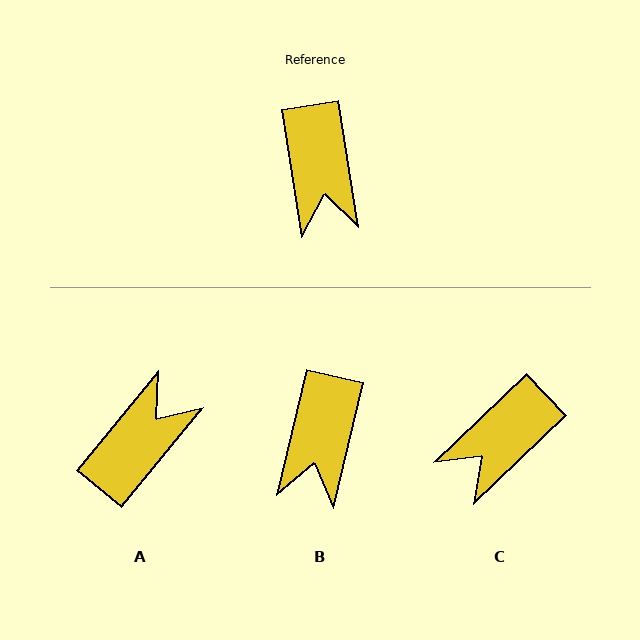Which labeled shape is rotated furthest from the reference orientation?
A, about 131 degrees away.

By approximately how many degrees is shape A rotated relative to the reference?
Approximately 131 degrees counter-clockwise.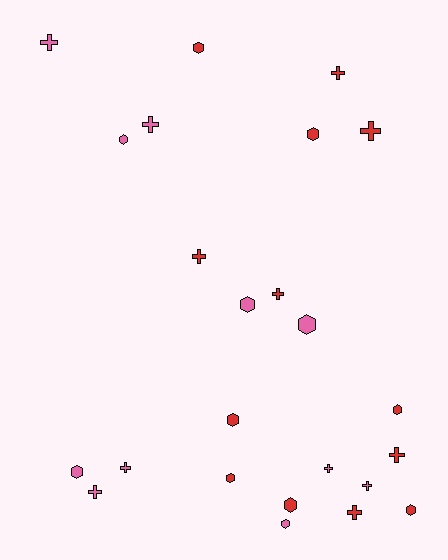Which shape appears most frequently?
Hexagon, with 12 objects.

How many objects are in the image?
There are 24 objects.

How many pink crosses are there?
There are 6 pink crosses.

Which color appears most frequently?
Red, with 13 objects.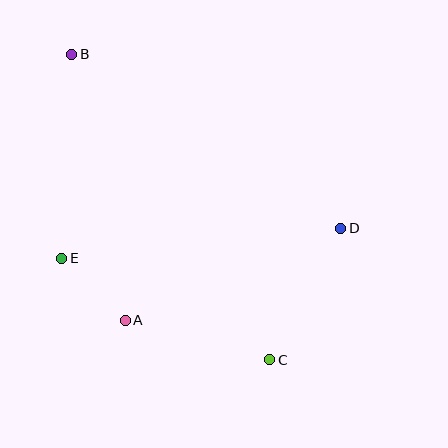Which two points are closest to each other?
Points A and E are closest to each other.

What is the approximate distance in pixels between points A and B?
The distance between A and B is approximately 271 pixels.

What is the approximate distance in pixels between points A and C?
The distance between A and C is approximately 150 pixels.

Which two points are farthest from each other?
Points B and C are farthest from each other.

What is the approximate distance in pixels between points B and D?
The distance between B and D is approximately 321 pixels.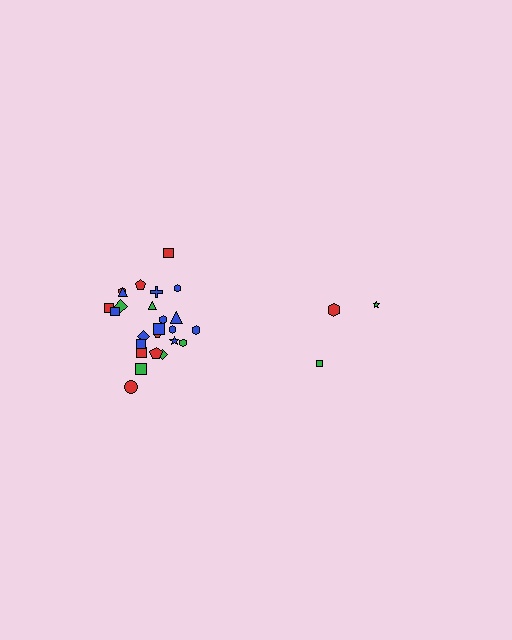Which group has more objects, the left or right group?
The left group.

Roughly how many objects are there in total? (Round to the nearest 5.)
Roughly 30 objects in total.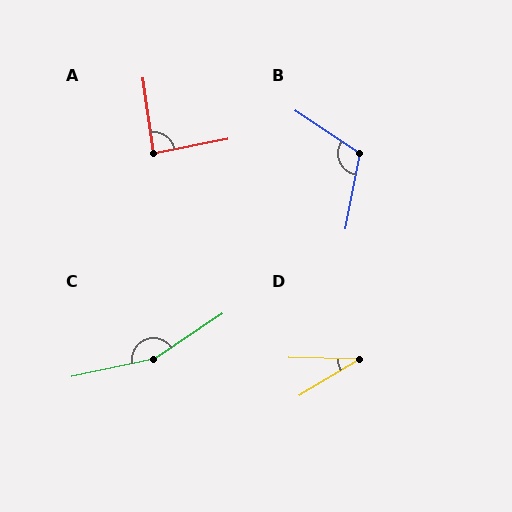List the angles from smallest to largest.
D (32°), A (86°), B (113°), C (158°).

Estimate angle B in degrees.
Approximately 113 degrees.